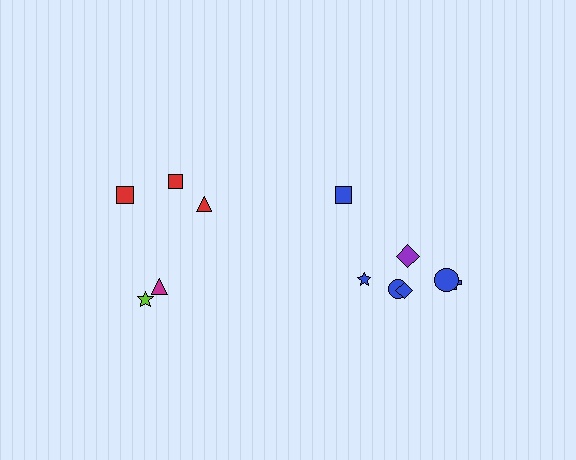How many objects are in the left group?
There are 5 objects.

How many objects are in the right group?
There are 7 objects.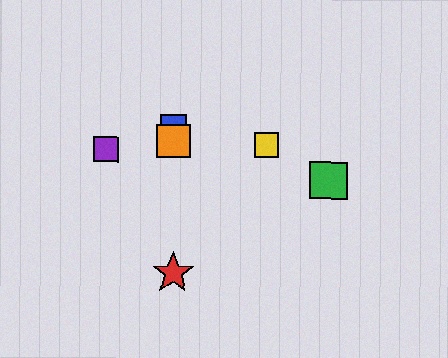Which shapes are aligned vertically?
The red star, the blue square, the orange square are aligned vertically.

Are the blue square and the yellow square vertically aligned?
No, the blue square is at x≈174 and the yellow square is at x≈267.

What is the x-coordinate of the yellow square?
The yellow square is at x≈267.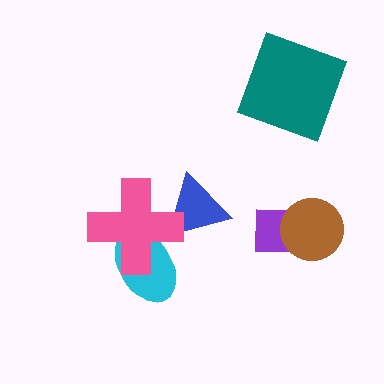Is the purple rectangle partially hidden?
Yes, it is partially covered by another shape.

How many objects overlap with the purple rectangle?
1 object overlaps with the purple rectangle.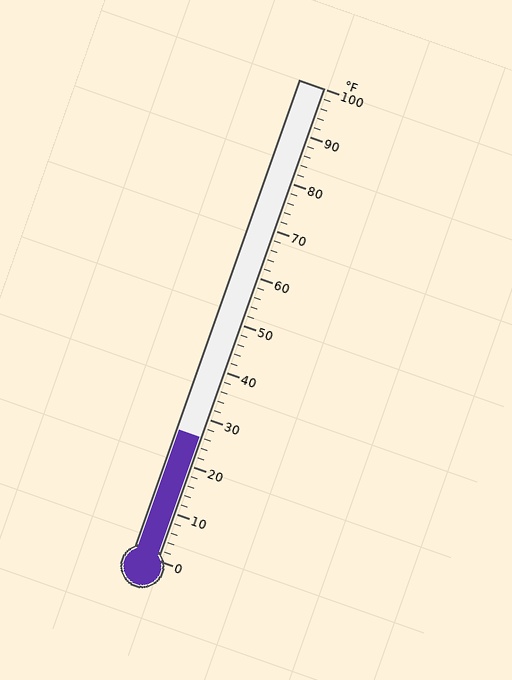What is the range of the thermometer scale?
The thermometer scale ranges from 0°F to 100°F.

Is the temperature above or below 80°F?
The temperature is below 80°F.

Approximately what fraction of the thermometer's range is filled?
The thermometer is filled to approximately 25% of its range.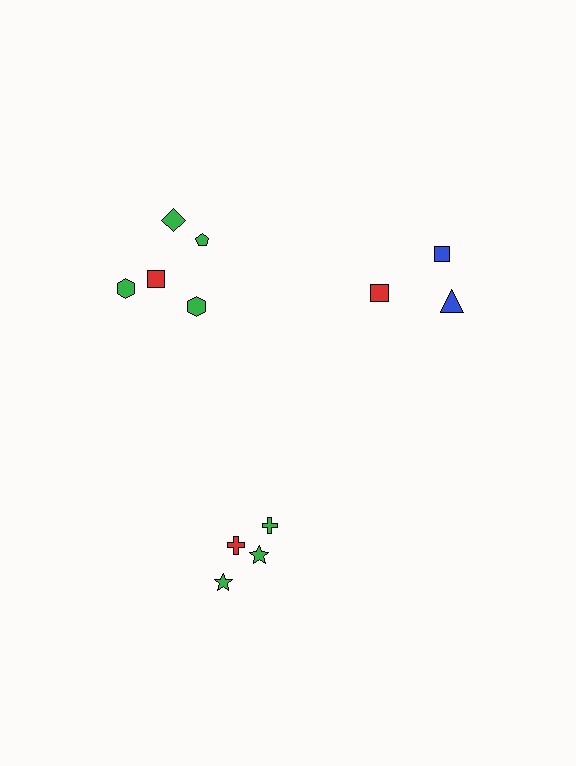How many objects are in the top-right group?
There are 3 objects.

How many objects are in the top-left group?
There are 5 objects.